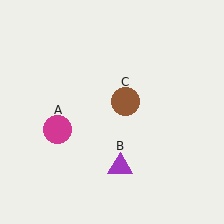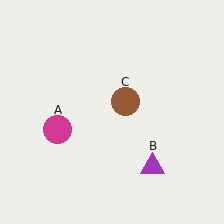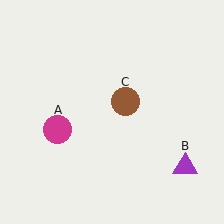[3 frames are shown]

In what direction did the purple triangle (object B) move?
The purple triangle (object B) moved right.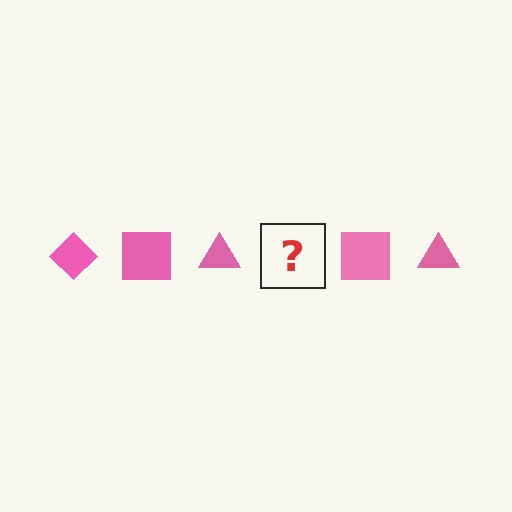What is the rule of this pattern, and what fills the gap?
The rule is that the pattern cycles through diamond, square, triangle shapes in pink. The gap should be filled with a pink diamond.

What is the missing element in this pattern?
The missing element is a pink diamond.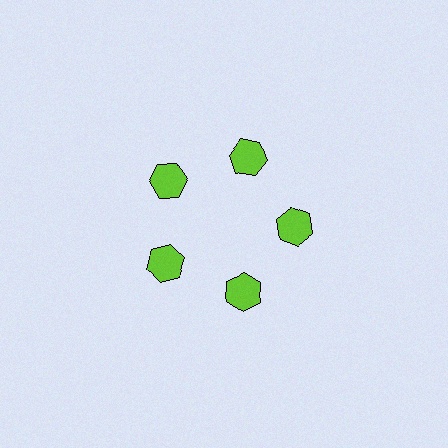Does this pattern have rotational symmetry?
Yes, this pattern has 5-fold rotational symmetry. It looks the same after rotating 72 degrees around the center.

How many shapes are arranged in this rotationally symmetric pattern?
There are 5 shapes, arranged in 5 groups of 1.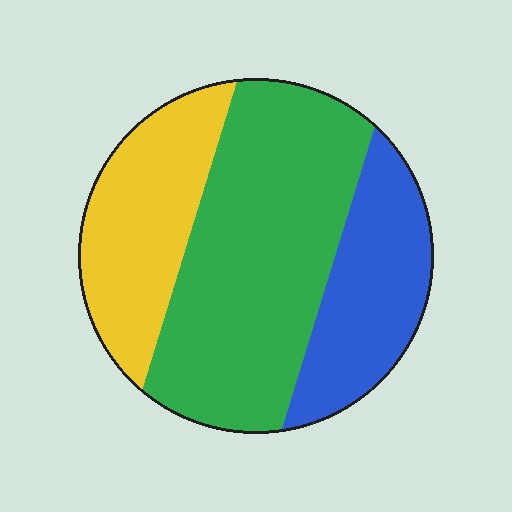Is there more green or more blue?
Green.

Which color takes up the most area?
Green, at roughly 50%.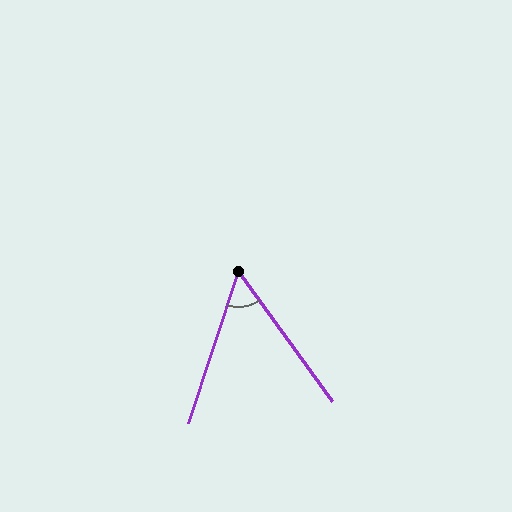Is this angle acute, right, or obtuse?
It is acute.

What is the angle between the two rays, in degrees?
Approximately 54 degrees.